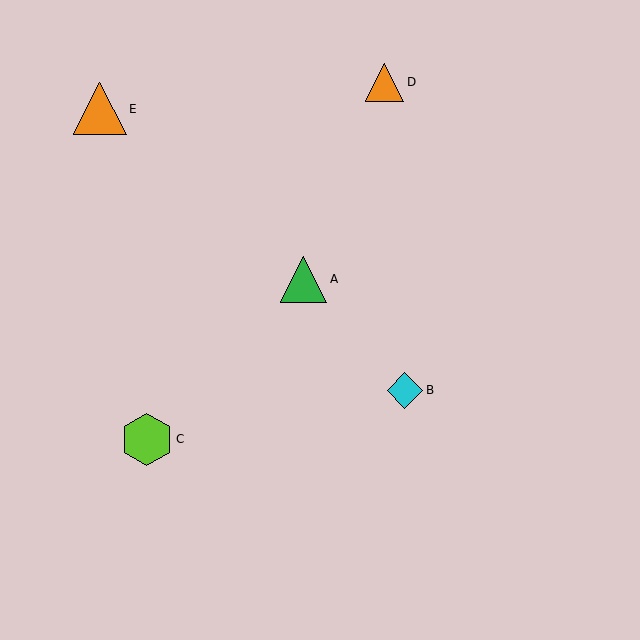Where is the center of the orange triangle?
The center of the orange triangle is at (100, 109).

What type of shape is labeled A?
Shape A is a green triangle.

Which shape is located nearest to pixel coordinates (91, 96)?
The orange triangle (labeled E) at (100, 109) is nearest to that location.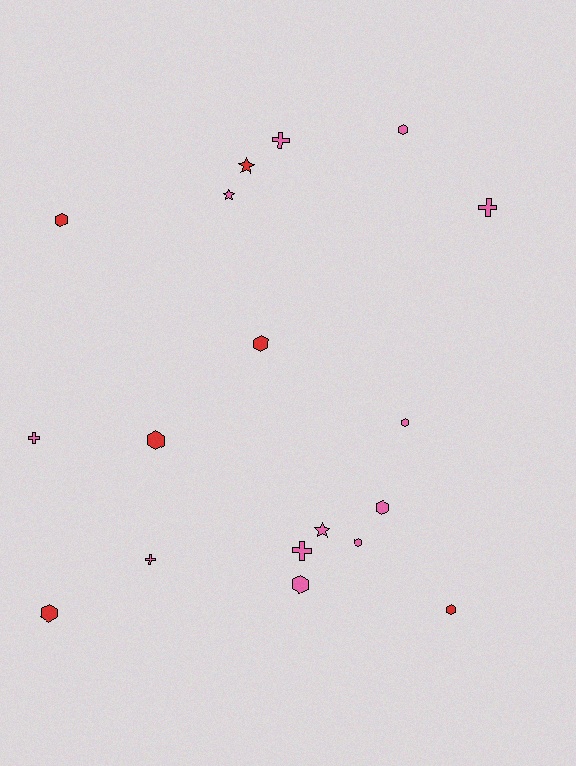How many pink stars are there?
There are 2 pink stars.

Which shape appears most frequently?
Hexagon, with 10 objects.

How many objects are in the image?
There are 18 objects.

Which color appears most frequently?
Pink, with 12 objects.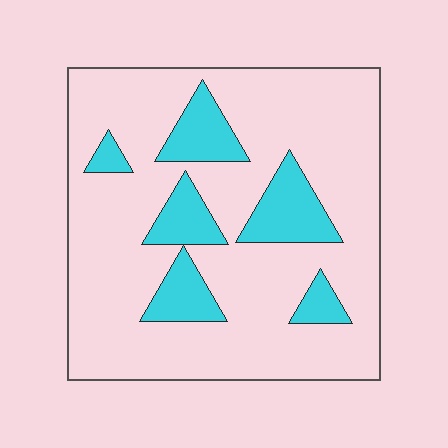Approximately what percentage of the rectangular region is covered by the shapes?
Approximately 20%.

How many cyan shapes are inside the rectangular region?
6.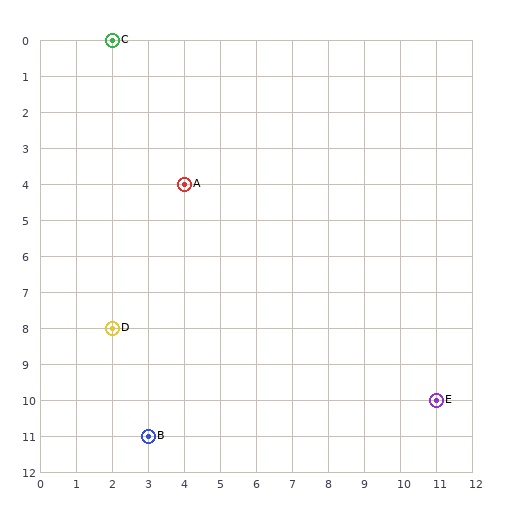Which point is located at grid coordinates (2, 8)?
Point D is at (2, 8).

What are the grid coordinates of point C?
Point C is at grid coordinates (2, 0).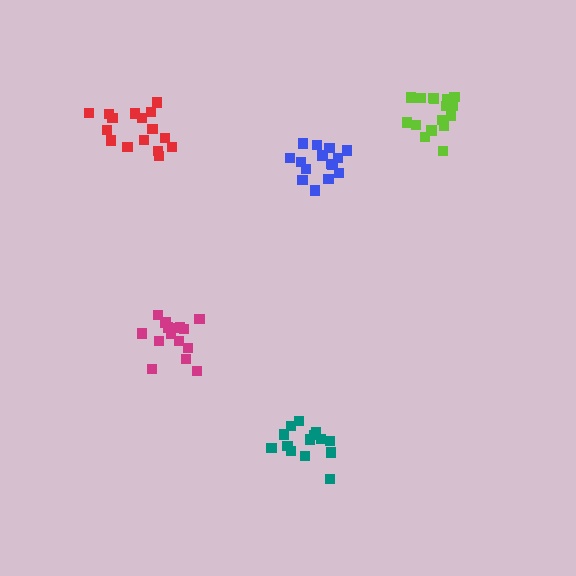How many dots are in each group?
Group 1: 15 dots, Group 2: 16 dots, Group 3: 14 dots, Group 4: 15 dots, Group 5: 16 dots (76 total).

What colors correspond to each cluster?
The clusters are colored: blue, lime, teal, magenta, red.